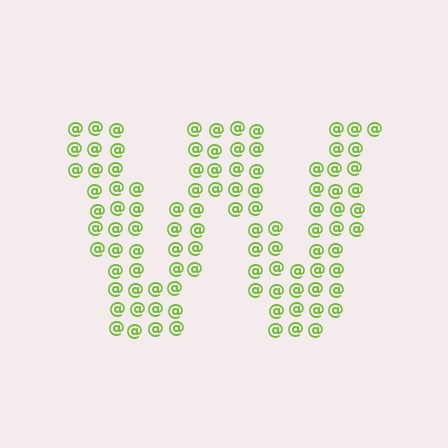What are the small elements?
The small elements are at signs.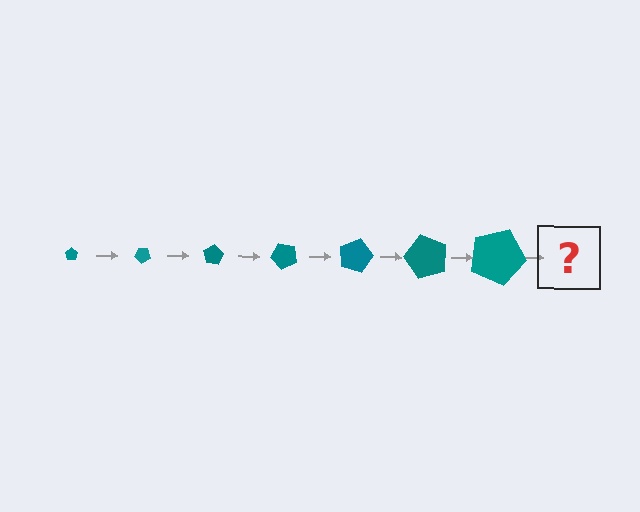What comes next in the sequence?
The next element should be a pentagon, larger than the previous one and rotated 280 degrees from the start.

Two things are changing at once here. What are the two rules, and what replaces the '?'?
The two rules are that the pentagon grows larger each step and it rotates 40 degrees each step. The '?' should be a pentagon, larger than the previous one and rotated 280 degrees from the start.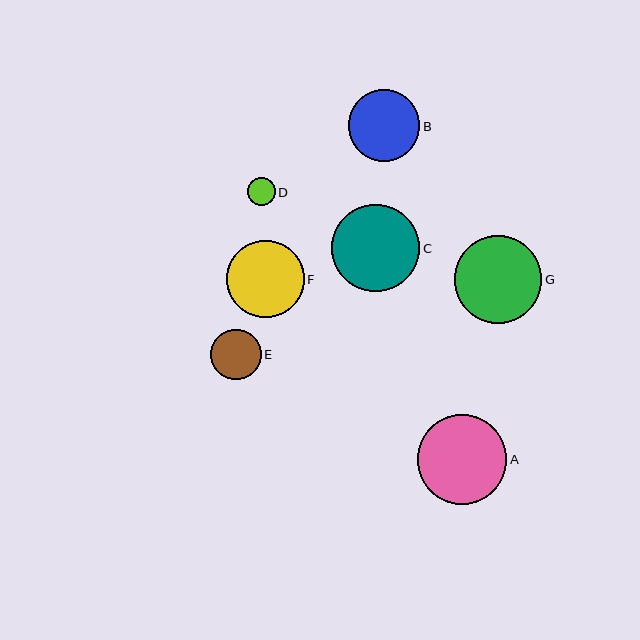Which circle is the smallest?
Circle D is the smallest with a size of approximately 28 pixels.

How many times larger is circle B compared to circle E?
Circle B is approximately 1.4 times the size of circle E.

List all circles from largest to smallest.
From largest to smallest: A, C, G, F, B, E, D.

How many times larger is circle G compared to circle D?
Circle G is approximately 3.2 times the size of circle D.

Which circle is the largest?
Circle A is the largest with a size of approximately 89 pixels.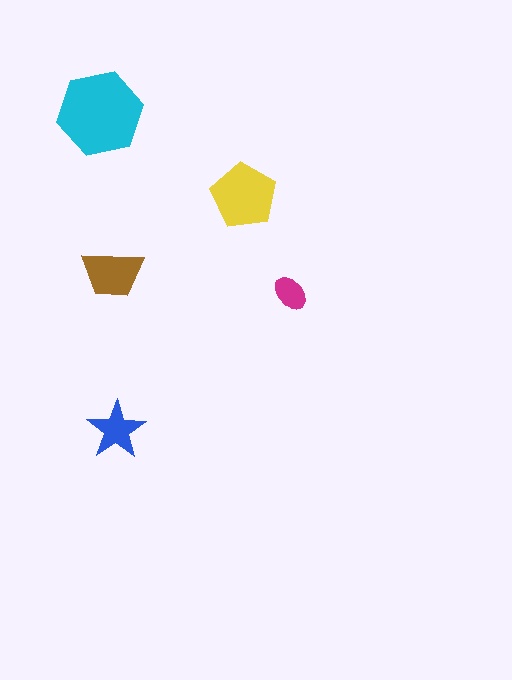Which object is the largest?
The cyan hexagon.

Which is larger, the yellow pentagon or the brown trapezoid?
The yellow pentagon.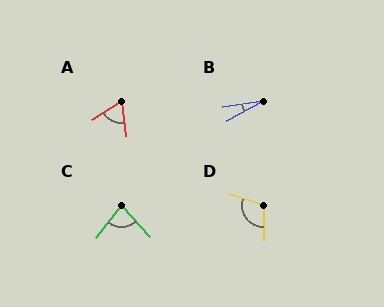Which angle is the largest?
D, at approximately 110 degrees.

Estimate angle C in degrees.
Approximately 80 degrees.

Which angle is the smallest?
B, at approximately 21 degrees.